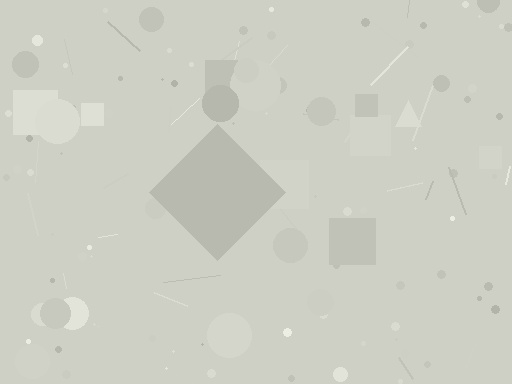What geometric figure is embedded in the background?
A diamond is embedded in the background.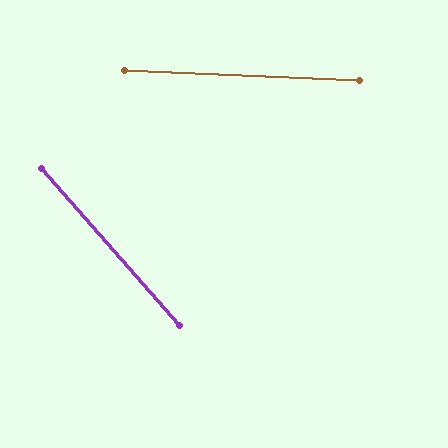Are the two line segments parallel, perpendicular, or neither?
Neither parallel nor perpendicular — they differ by about 46°.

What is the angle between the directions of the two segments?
Approximately 46 degrees.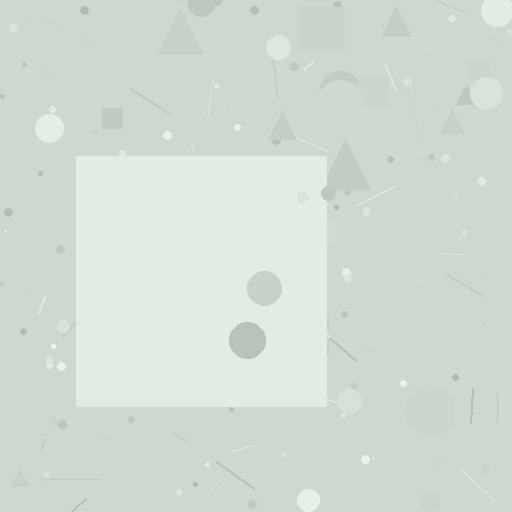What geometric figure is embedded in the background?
A square is embedded in the background.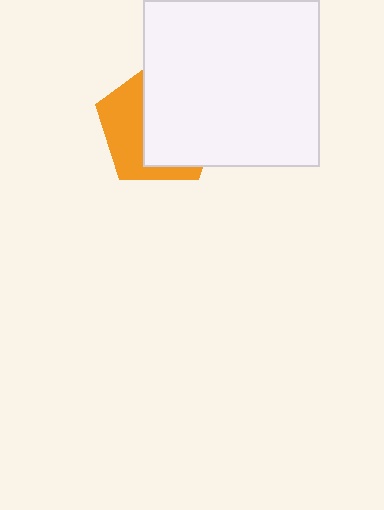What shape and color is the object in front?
The object in front is a white rectangle.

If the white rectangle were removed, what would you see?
You would see the complete orange pentagon.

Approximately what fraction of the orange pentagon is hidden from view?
Roughly 60% of the orange pentagon is hidden behind the white rectangle.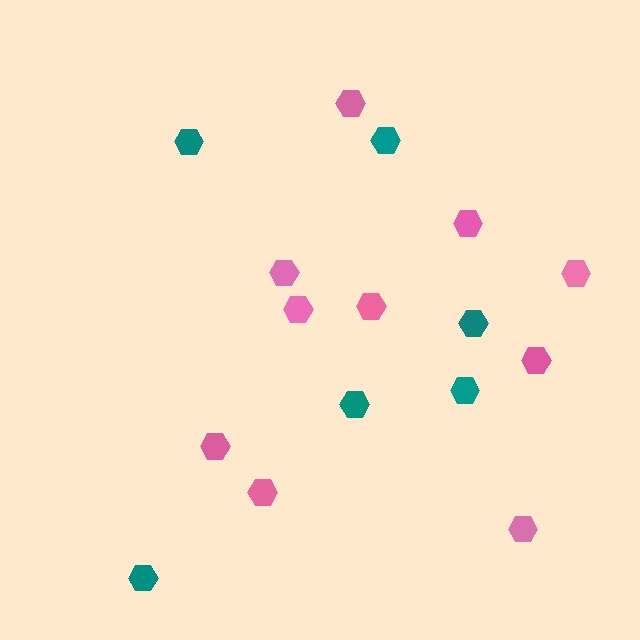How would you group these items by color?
There are 2 groups: one group of pink hexagons (10) and one group of teal hexagons (6).